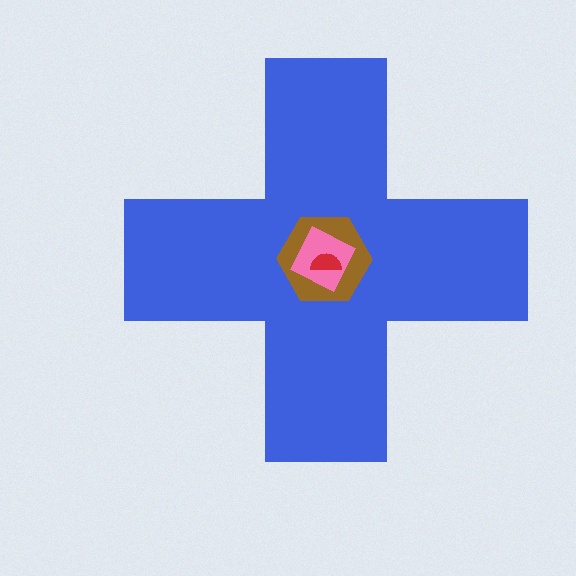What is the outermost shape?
The blue cross.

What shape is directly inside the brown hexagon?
The pink square.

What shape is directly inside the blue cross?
The brown hexagon.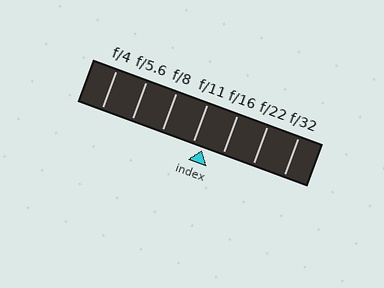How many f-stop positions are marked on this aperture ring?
There are 7 f-stop positions marked.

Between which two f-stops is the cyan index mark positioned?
The index mark is between f/11 and f/16.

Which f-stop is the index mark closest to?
The index mark is closest to f/11.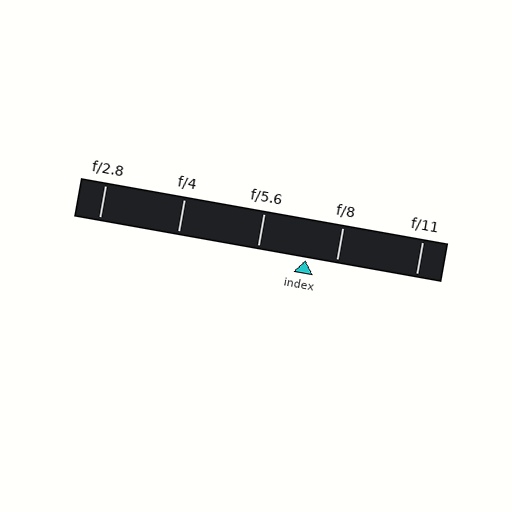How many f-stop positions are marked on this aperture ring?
There are 5 f-stop positions marked.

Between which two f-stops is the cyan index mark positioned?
The index mark is between f/5.6 and f/8.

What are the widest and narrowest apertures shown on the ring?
The widest aperture shown is f/2.8 and the narrowest is f/11.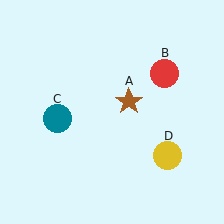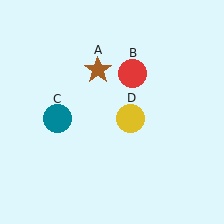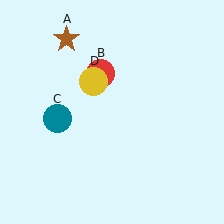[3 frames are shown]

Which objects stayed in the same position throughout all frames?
Teal circle (object C) remained stationary.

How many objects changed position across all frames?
3 objects changed position: brown star (object A), red circle (object B), yellow circle (object D).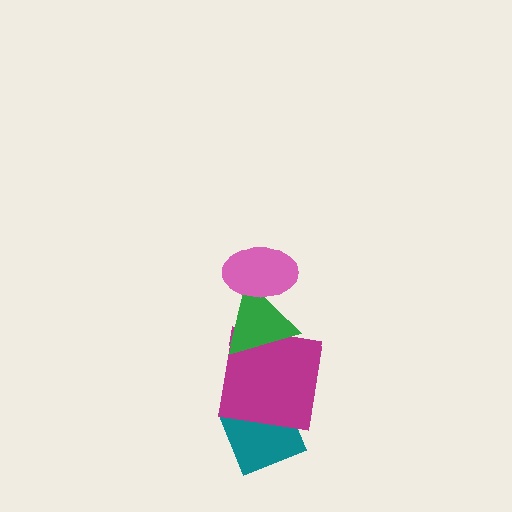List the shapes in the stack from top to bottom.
From top to bottom: the pink ellipse, the green triangle, the magenta square, the teal diamond.